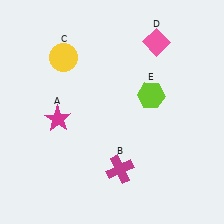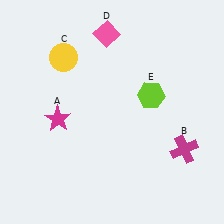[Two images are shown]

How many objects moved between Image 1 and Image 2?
2 objects moved between the two images.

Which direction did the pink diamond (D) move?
The pink diamond (D) moved left.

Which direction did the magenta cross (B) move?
The magenta cross (B) moved right.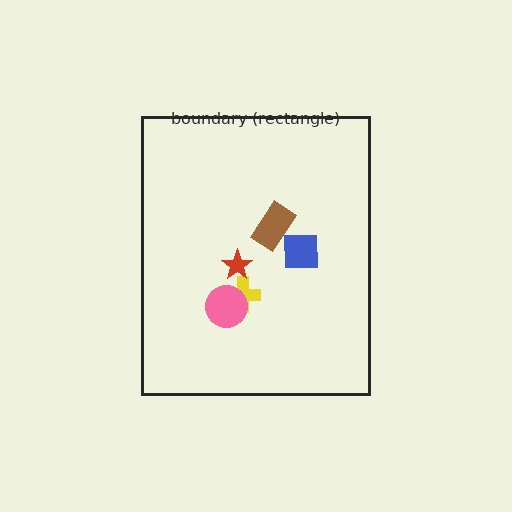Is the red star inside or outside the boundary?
Inside.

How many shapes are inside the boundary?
5 inside, 0 outside.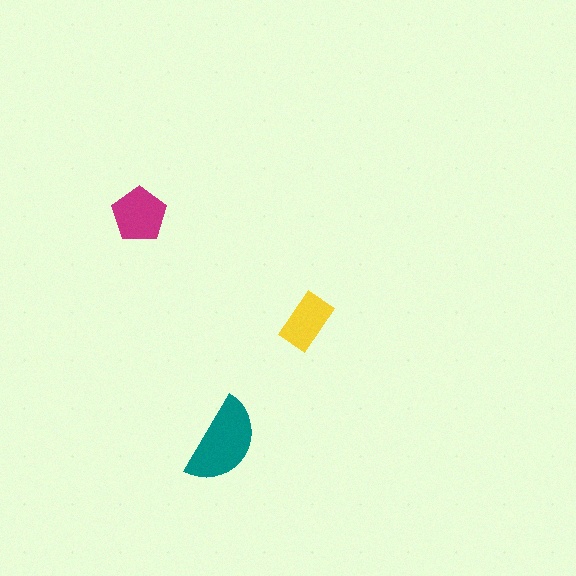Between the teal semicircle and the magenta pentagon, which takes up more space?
The teal semicircle.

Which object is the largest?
The teal semicircle.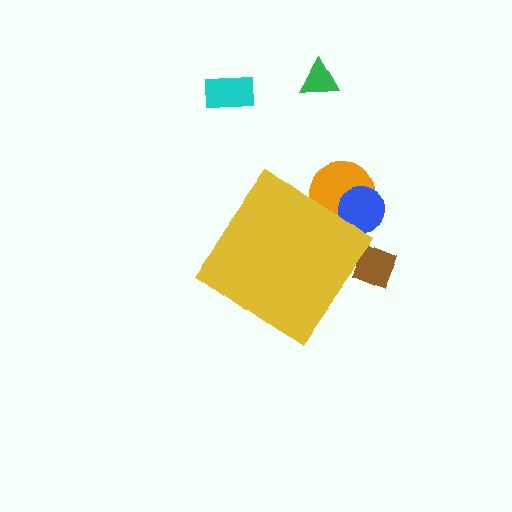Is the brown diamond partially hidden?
Yes, the brown diamond is partially hidden behind the yellow diamond.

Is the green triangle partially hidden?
No, the green triangle is fully visible.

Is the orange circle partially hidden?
Yes, the orange circle is partially hidden behind the yellow diamond.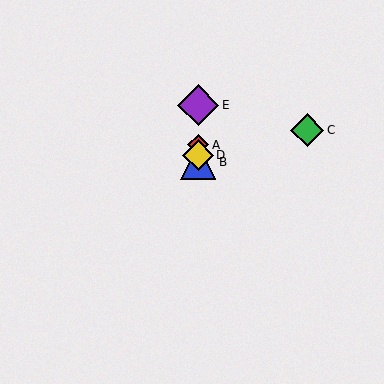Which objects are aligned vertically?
Objects A, B, D, E are aligned vertically.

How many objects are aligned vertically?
4 objects (A, B, D, E) are aligned vertically.